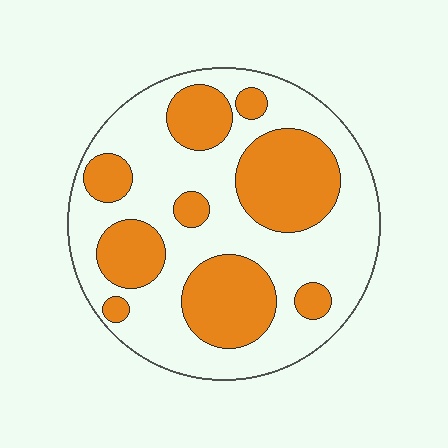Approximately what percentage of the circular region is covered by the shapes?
Approximately 35%.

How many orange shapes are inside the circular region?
9.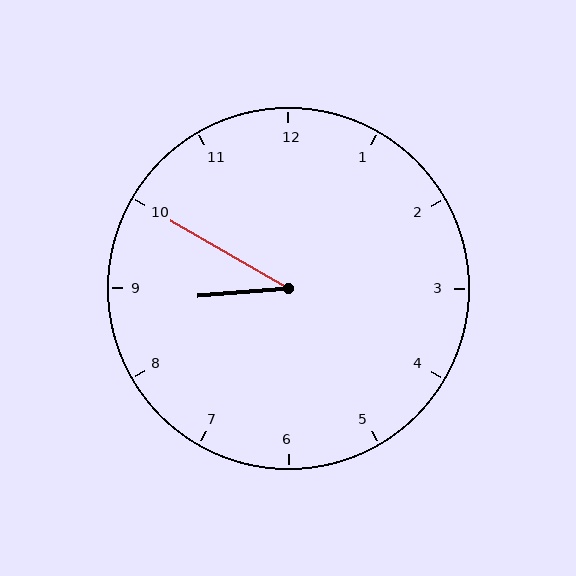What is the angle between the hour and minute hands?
Approximately 35 degrees.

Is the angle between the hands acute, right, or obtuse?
It is acute.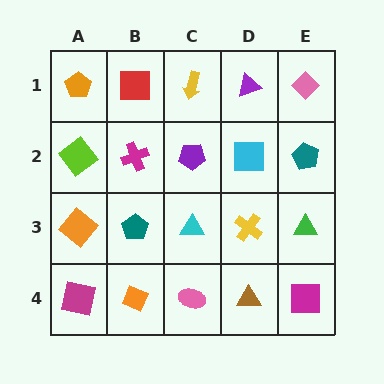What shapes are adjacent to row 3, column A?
A lime diamond (row 2, column A), a magenta square (row 4, column A), a teal pentagon (row 3, column B).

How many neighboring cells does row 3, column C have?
4.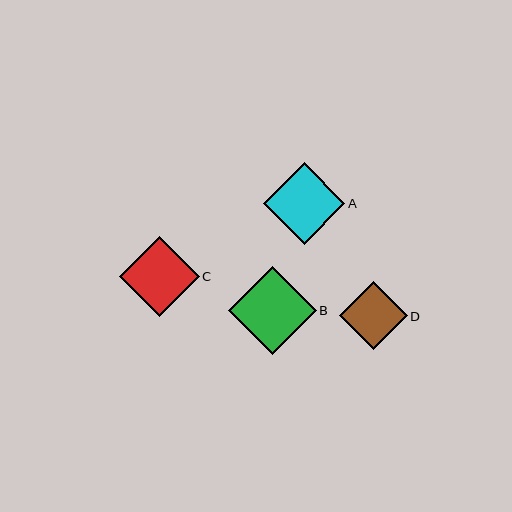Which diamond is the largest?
Diamond B is the largest with a size of approximately 88 pixels.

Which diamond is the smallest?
Diamond D is the smallest with a size of approximately 68 pixels.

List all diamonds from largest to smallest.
From largest to smallest: B, A, C, D.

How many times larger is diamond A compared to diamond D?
Diamond A is approximately 1.2 times the size of diamond D.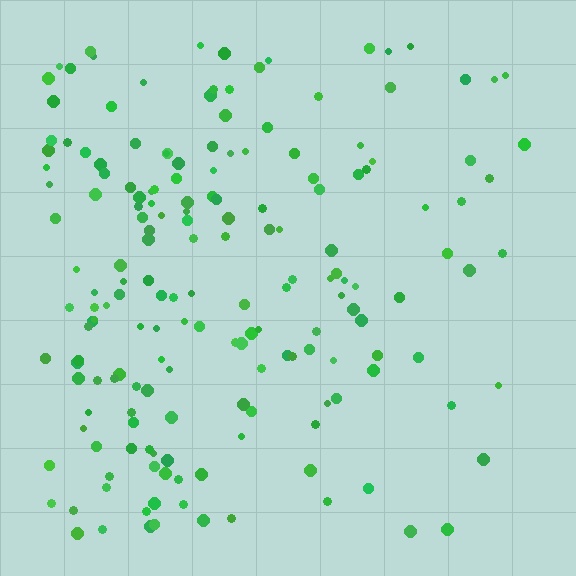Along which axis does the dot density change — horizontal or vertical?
Horizontal.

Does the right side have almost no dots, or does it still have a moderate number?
Still a moderate number, just noticeably fewer than the left.